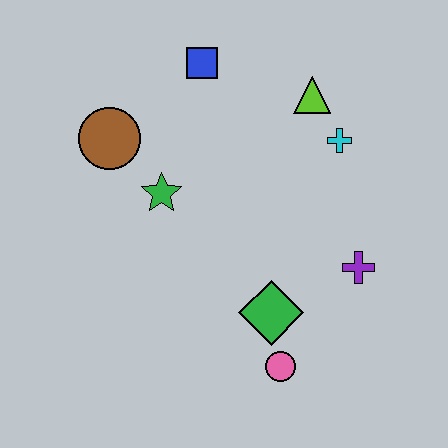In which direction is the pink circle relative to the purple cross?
The pink circle is below the purple cross.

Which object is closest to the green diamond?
The pink circle is closest to the green diamond.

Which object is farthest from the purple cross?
The brown circle is farthest from the purple cross.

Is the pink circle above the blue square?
No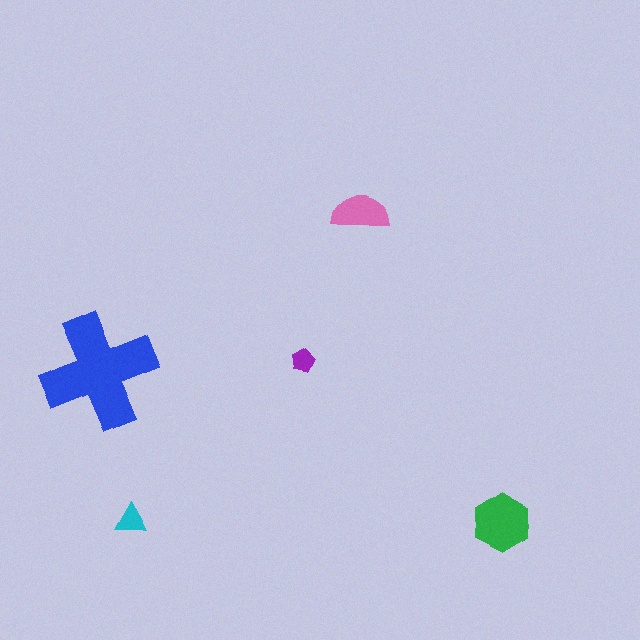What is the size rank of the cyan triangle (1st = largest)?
4th.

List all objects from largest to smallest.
The blue cross, the green hexagon, the pink semicircle, the cyan triangle, the purple pentagon.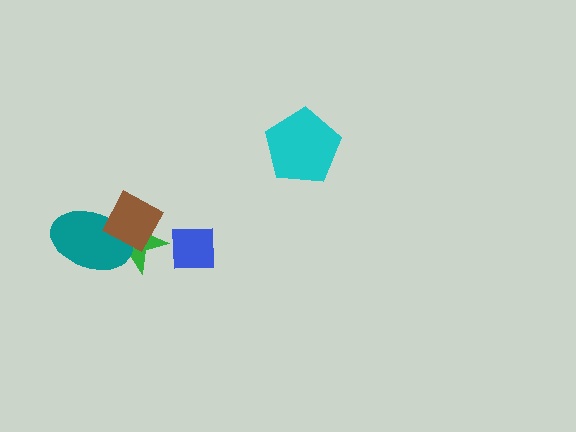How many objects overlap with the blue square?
0 objects overlap with the blue square.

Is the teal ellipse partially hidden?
Yes, it is partially covered by another shape.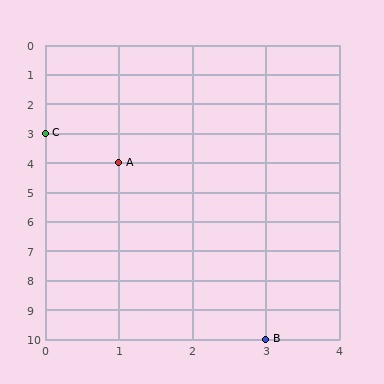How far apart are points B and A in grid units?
Points B and A are 2 columns and 6 rows apart (about 6.3 grid units diagonally).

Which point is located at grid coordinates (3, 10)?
Point B is at (3, 10).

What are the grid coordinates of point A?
Point A is at grid coordinates (1, 4).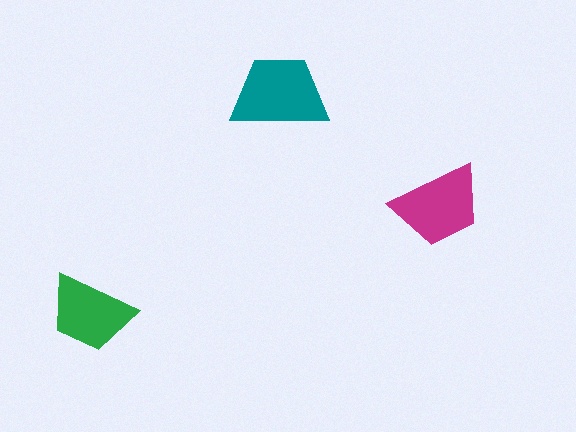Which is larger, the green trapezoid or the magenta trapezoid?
The magenta one.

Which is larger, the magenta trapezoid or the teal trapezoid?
The teal one.